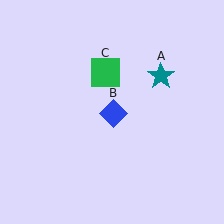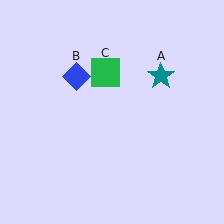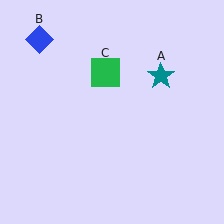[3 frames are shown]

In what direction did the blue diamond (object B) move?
The blue diamond (object B) moved up and to the left.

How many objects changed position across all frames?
1 object changed position: blue diamond (object B).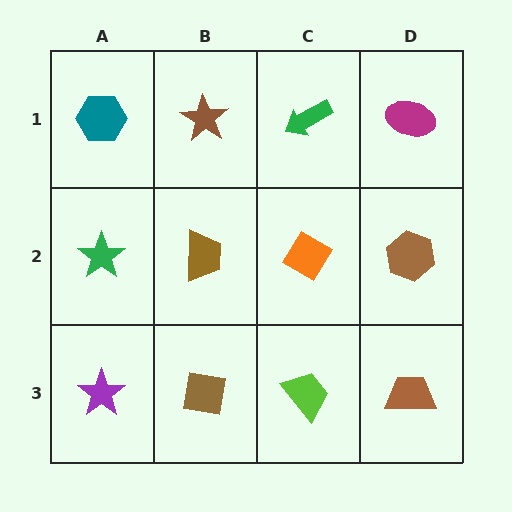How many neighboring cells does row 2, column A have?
3.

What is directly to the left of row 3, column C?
A brown square.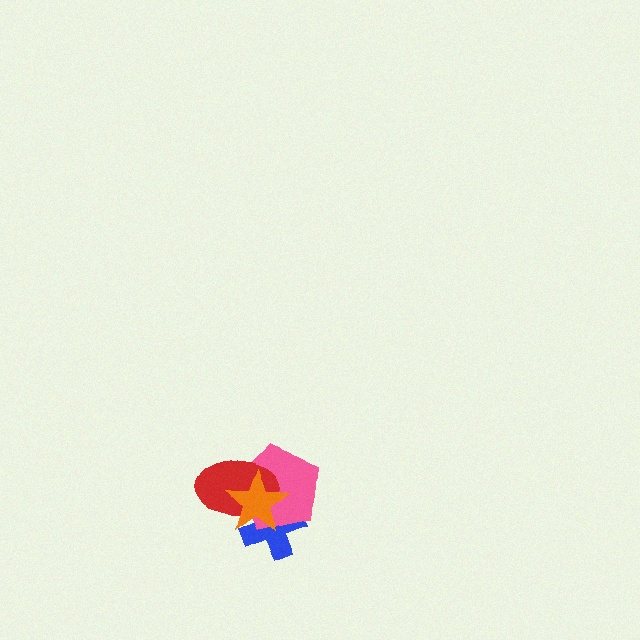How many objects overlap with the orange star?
3 objects overlap with the orange star.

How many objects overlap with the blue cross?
3 objects overlap with the blue cross.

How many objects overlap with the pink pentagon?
3 objects overlap with the pink pentagon.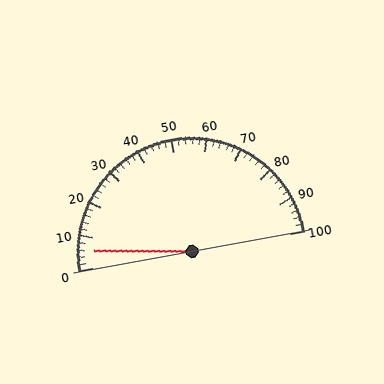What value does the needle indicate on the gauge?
The needle indicates approximately 6.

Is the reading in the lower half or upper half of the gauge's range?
The reading is in the lower half of the range (0 to 100).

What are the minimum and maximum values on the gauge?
The gauge ranges from 0 to 100.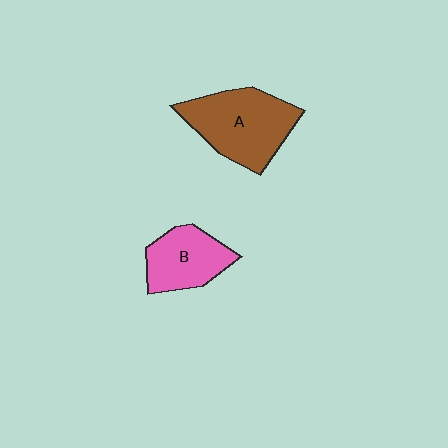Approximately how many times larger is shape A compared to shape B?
Approximately 1.5 times.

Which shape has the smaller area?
Shape B (pink).